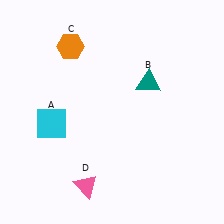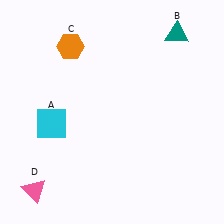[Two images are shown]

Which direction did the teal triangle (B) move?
The teal triangle (B) moved up.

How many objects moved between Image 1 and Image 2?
2 objects moved between the two images.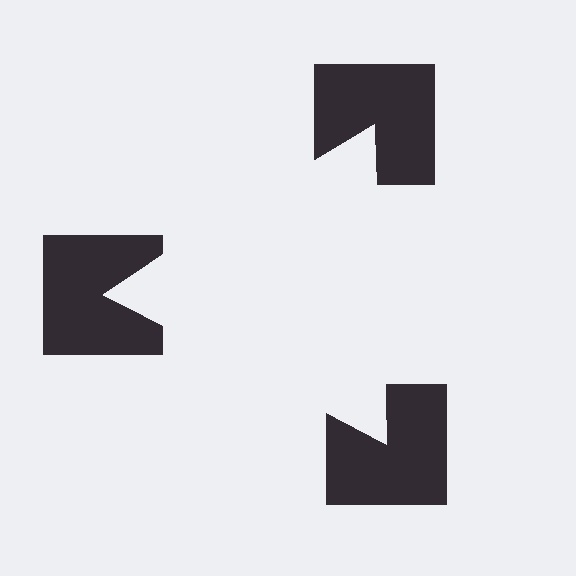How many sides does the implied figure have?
3 sides.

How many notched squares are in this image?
There are 3 — one at each vertex of the illusory triangle.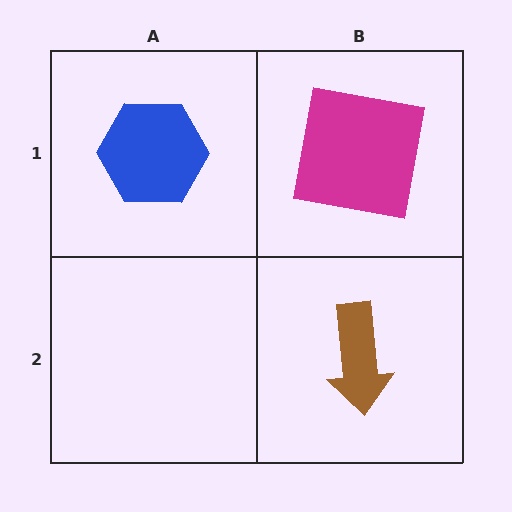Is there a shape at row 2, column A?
No, that cell is empty.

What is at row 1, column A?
A blue hexagon.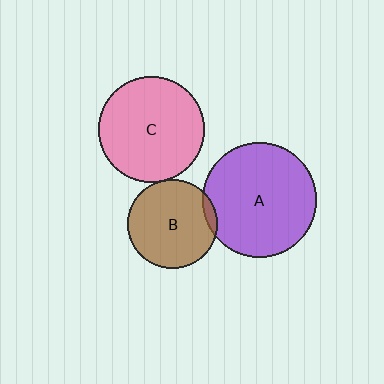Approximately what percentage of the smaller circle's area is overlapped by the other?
Approximately 5%.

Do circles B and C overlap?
Yes.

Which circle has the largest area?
Circle A (purple).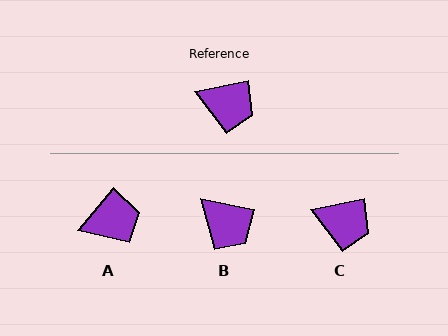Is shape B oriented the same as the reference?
No, it is off by about 23 degrees.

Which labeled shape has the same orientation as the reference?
C.